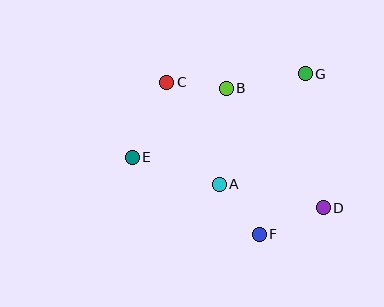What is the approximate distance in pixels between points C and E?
The distance between C and E is approximately 82 pixels.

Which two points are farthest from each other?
Points C and D are farthest from each other.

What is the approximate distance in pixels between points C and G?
The distance between C and G is approximately 139 pixels.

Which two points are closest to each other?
Points B and C are closest to each other.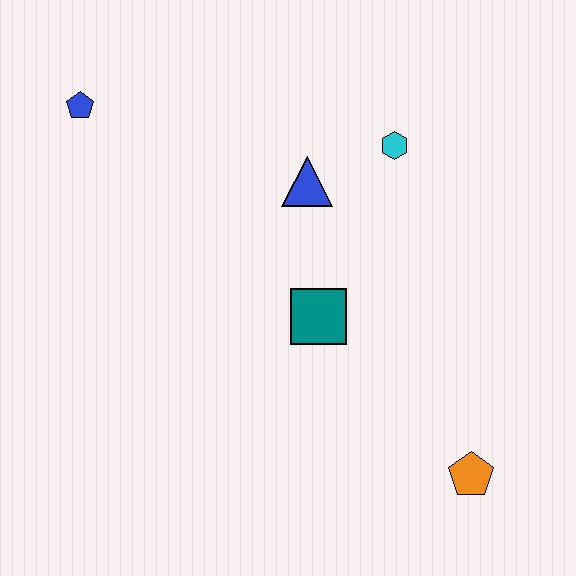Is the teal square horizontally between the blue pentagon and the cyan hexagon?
Yes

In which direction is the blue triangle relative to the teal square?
The blue triangle is above the teal square.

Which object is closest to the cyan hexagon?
The blue triangle is closest to the cyan hexagon.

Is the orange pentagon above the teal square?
No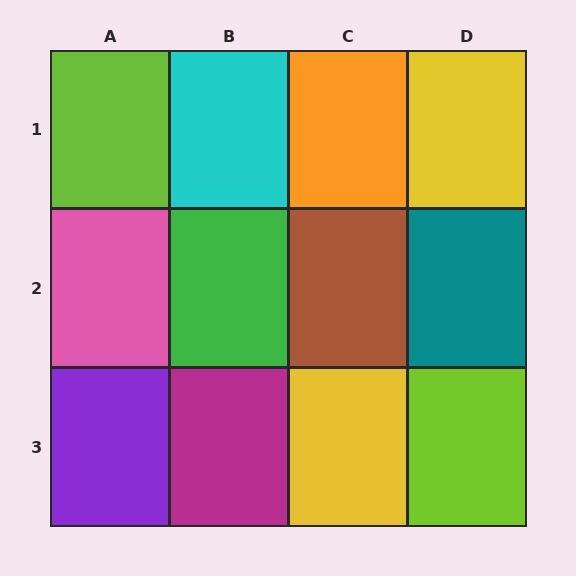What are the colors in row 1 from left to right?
Lime, cyan, orange, yellow.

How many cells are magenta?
1 cell is magenta.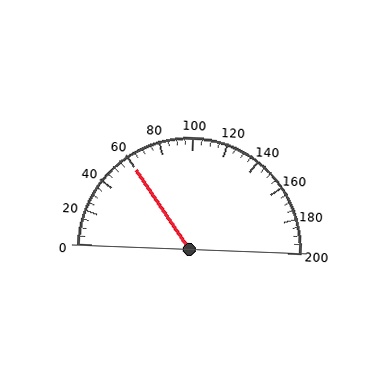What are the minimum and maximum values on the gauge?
The gauge ranges from 0 to 200.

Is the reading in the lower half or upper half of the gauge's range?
The reading is in the lower half of the range (0 to 200).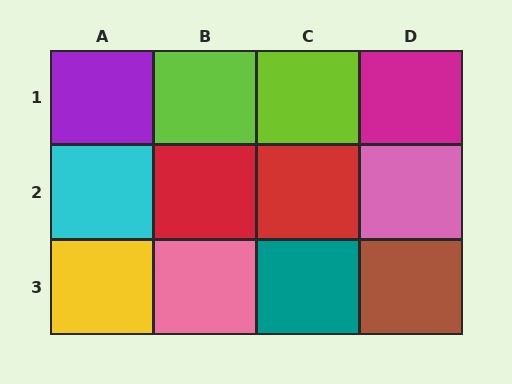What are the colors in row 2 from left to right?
Cyan, red, red, pink.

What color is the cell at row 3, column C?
Teal.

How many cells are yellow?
1 cell is yellow.